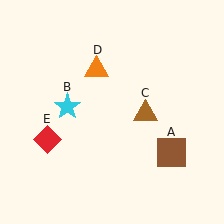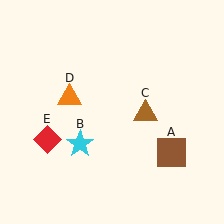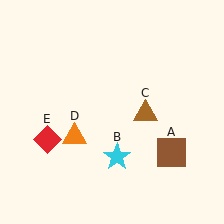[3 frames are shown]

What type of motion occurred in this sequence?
The cyan star (object B), orange triangle (object D) rotated counterclockwise around the center of the scene.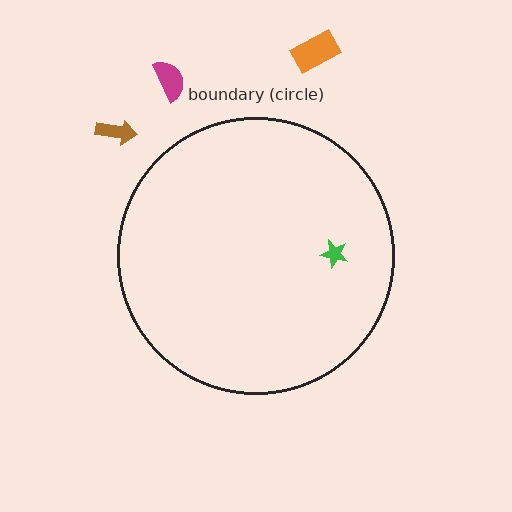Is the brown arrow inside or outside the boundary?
Outside.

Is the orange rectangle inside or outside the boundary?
Outside.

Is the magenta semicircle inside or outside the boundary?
Outside.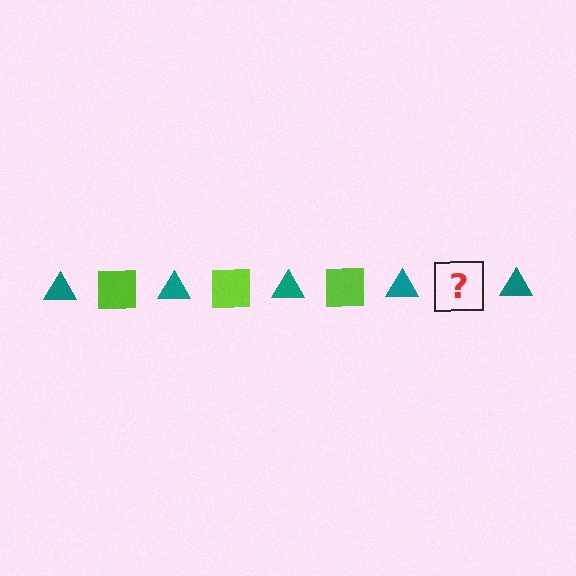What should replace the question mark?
The question mark should be replaced with a lime square.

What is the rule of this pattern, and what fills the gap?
The rule is that the pattern alternates between teal triangle and lime square. The gap should be filled with a lime square.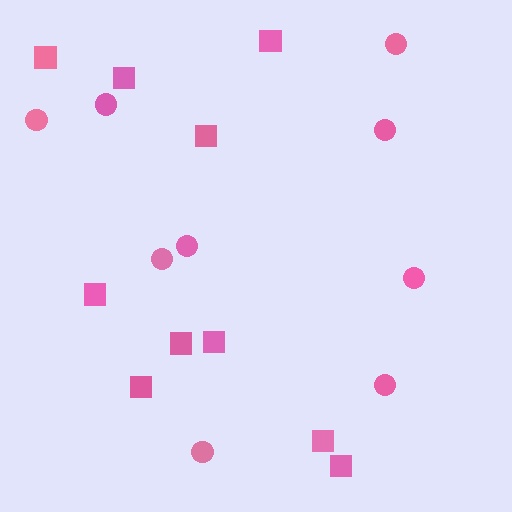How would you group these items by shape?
There are 2 groups: one group of squares (10) and one group of circles (9).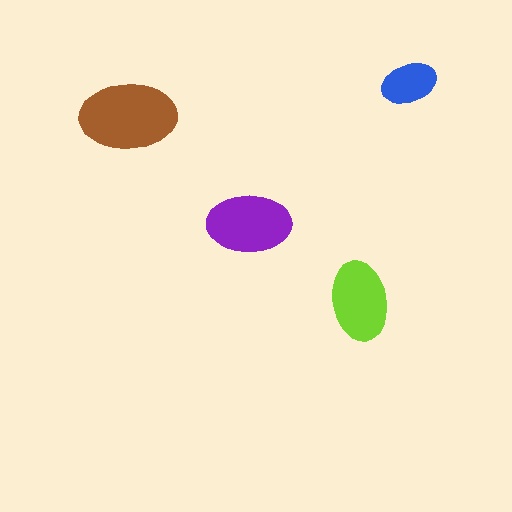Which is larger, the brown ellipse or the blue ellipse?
The brown one.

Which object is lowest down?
The lime ellipse is bottommost.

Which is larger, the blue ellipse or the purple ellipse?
The purple one.